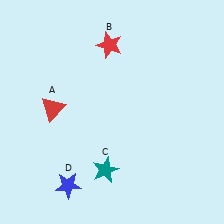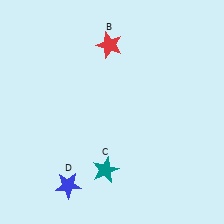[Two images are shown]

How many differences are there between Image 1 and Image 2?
There is 1 difference between the two images.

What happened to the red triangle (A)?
The red triangle (A) was removed in Image 2. It was in the top-left area of Image 1.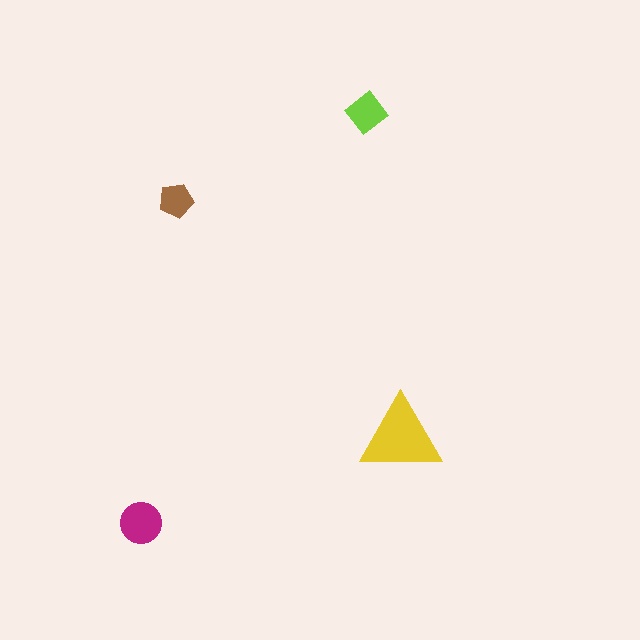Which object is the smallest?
The brown pentagon.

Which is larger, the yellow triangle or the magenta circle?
The yellow triangle.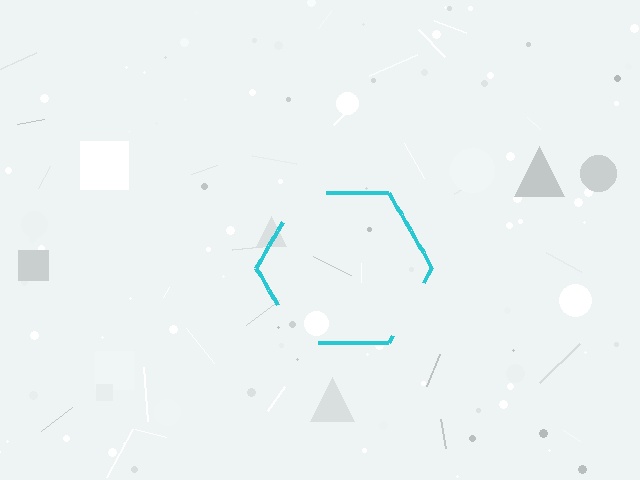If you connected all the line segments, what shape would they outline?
They would outline a hexagon.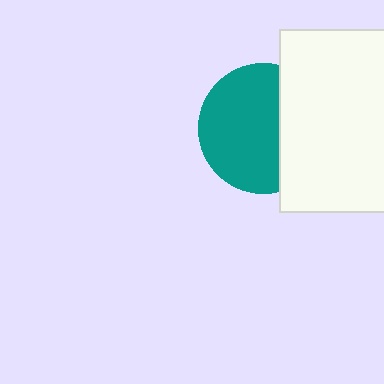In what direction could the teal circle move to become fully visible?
The teal circle could move left. That would shift it out from behind the white rectangle entirely.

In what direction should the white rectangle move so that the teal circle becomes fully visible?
The white rectangle should move right. That is the shortest direction to clear the overlap and leave the teal circle fully visible.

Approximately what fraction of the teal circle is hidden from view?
Roughly 35% of the teal circle is hidden behind the white rectangle.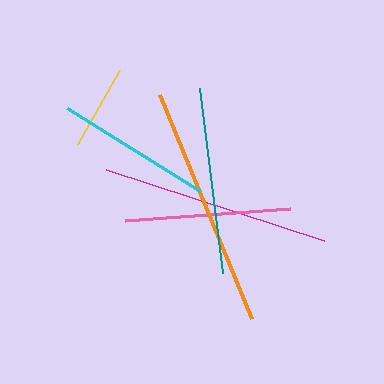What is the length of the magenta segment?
The magenta segment is approximately 229 pixels long.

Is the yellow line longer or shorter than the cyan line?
The cyan line is longer than the yellow line.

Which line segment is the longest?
The orange line is the longest at approximately 242 pixels.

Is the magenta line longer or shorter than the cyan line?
The magenta line is longer than the cyan line.